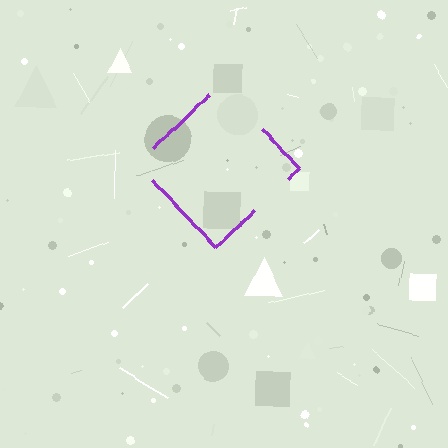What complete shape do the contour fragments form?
The contour fragments form a diamond.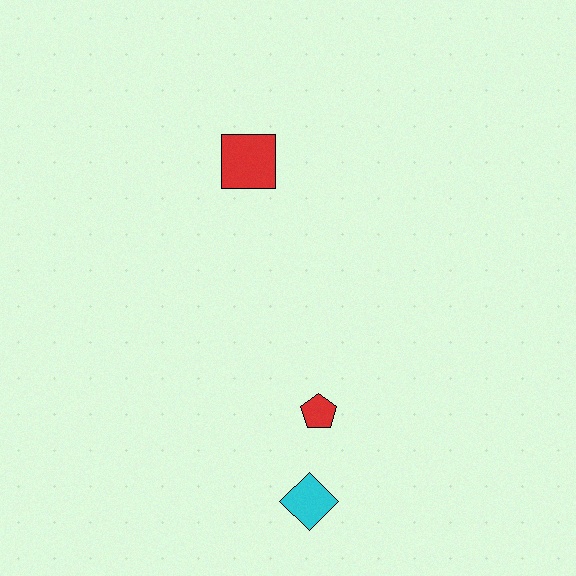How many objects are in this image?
There are 3 objects.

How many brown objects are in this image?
There are no brown objects.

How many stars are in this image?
There are no stars.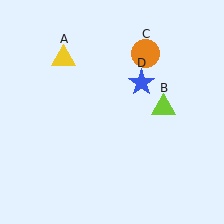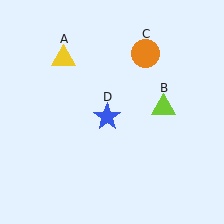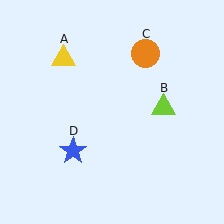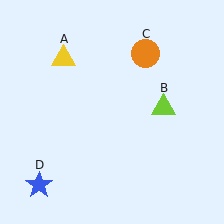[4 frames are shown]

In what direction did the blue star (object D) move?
The blue star (object D) moved down and to the left.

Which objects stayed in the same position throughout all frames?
Yellow triangle (object A) and lime triangle (object B) and orange circle (object C) remained stationary.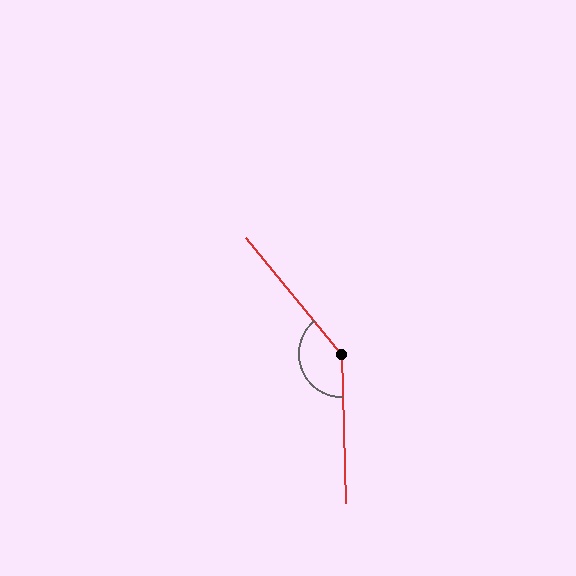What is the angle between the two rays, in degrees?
Approximately 142 degrees.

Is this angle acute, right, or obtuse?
It is obtuse.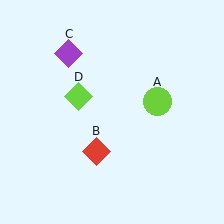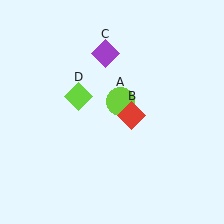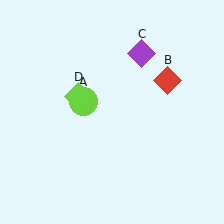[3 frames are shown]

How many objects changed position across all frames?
3 objects changed position: lime circle (object A), red diamond (object B), purple diamond (object C).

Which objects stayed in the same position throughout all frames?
Lime diamond (object D) remained stationary.